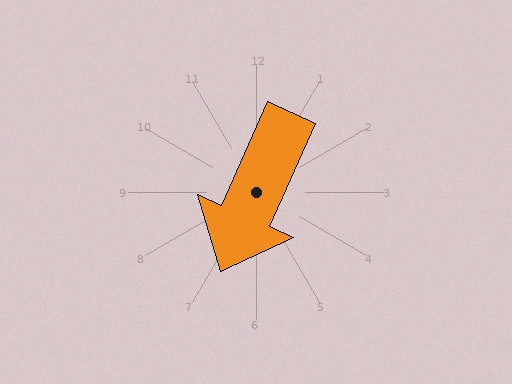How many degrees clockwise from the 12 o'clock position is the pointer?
Approximately 204 degrees.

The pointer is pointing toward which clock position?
Roughly 7 o'clock.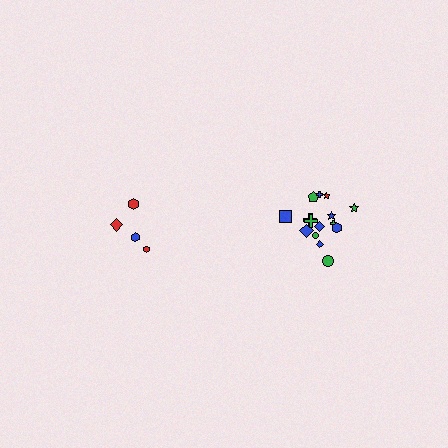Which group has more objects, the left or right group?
The right group.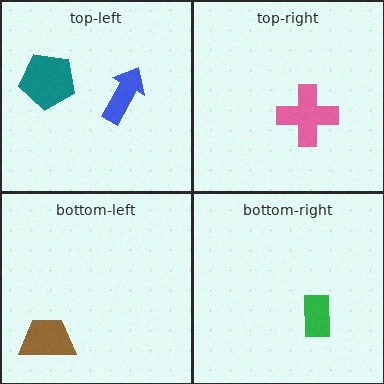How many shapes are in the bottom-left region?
1.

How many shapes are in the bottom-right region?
1.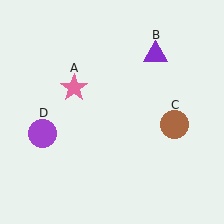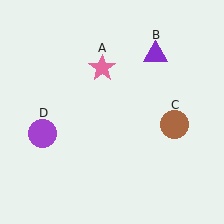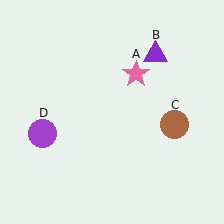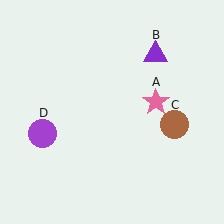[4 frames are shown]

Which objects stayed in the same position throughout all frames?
Purple triangle (object B) and brown circle (object C) and purple circle (object D) remained stationary.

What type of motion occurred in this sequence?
The pink star (object A) rotated clockwise around the center of the scene.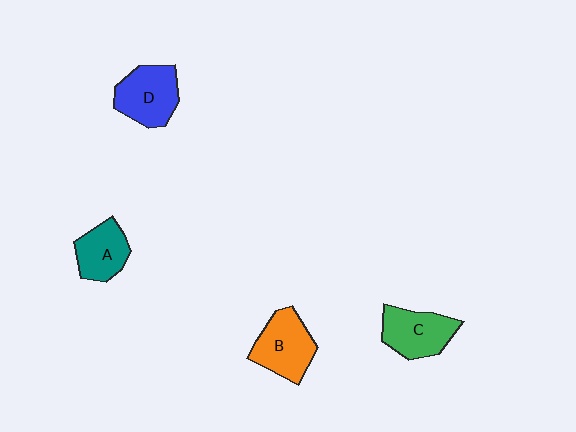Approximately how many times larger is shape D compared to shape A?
Approximately 1.3 times.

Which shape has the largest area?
Shape B (orange).